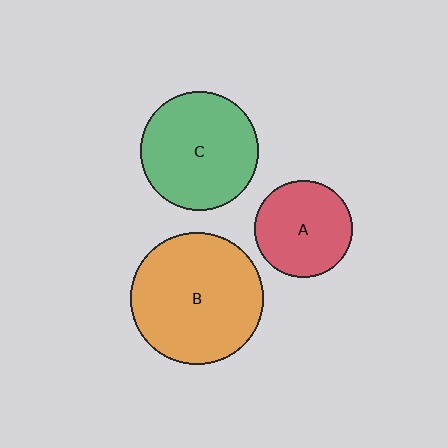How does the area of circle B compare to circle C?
Approximately 1.2 times.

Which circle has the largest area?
Circle B (orange).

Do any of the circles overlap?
No, none of the circles overlap.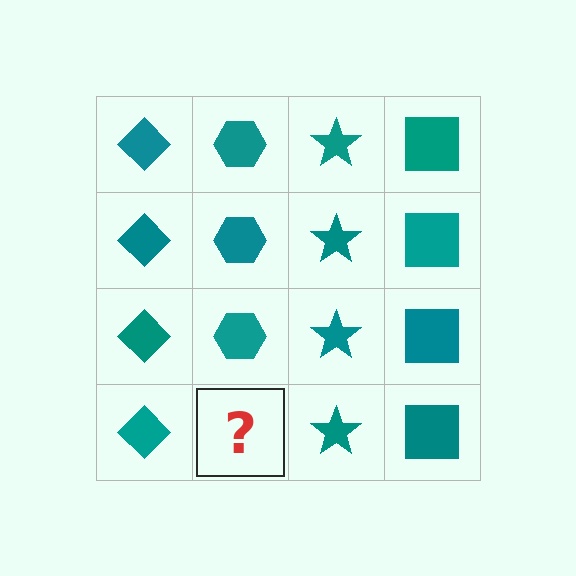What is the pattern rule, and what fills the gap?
The rule is that each column has a consistent shape. The gap should be filled with a teal hexagon.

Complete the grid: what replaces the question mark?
The question mark should be replaced with a teal hexagon.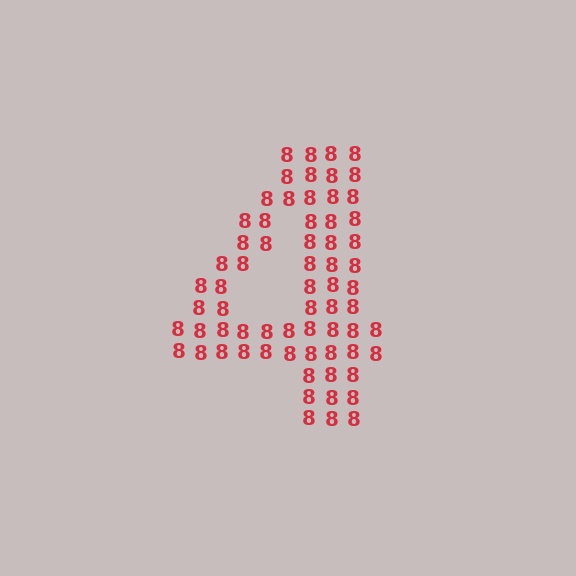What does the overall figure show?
The overall figure shows the digit 4.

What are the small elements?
The small elements are digit 8's.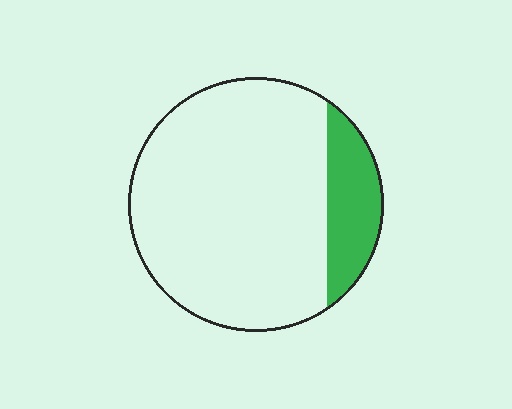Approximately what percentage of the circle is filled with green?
Approximately 15%.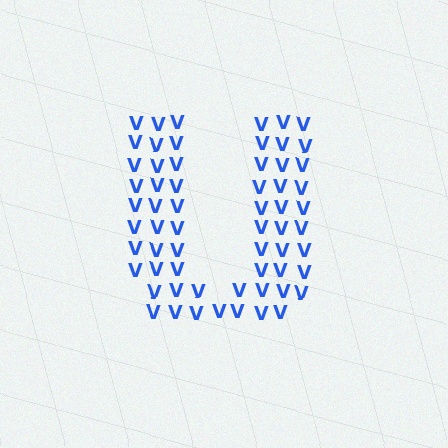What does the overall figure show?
The overall figure shows the letter U.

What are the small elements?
The small elements are letter V's.